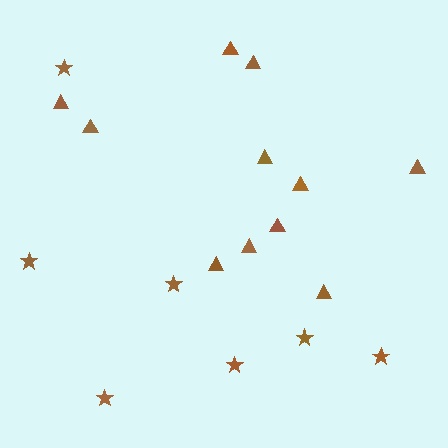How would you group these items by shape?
There are 2 groups: one group of stars (7) and one group of triangles (11).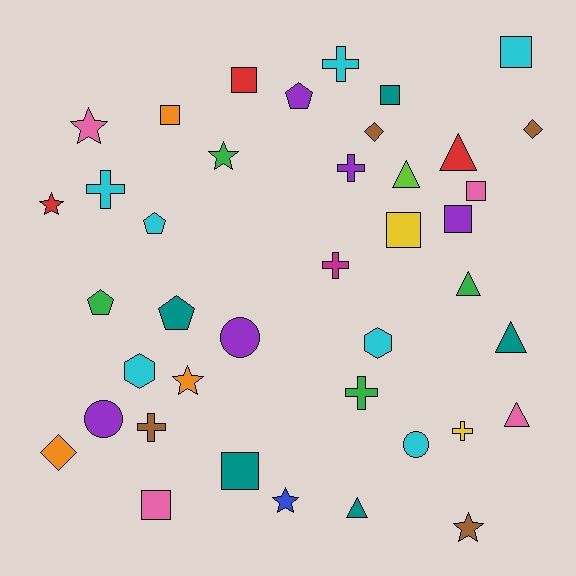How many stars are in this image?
There are 6 stars.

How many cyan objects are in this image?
There are 7 cyan objects.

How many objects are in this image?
There are 40 objects.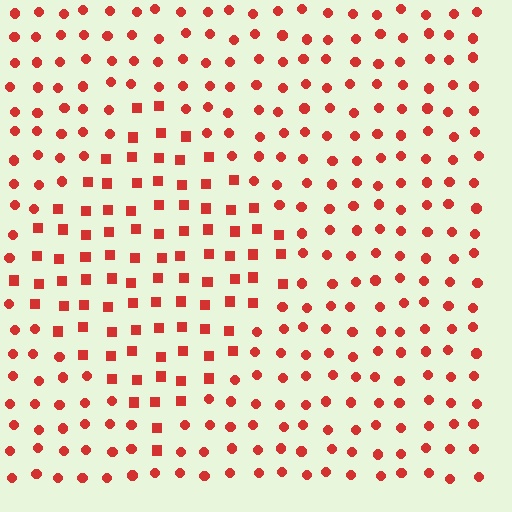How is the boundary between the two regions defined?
The boundary is defined by a change in element shape: squares inside vs. circles outside. All elements share the same color and spacing.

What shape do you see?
I see a diamond.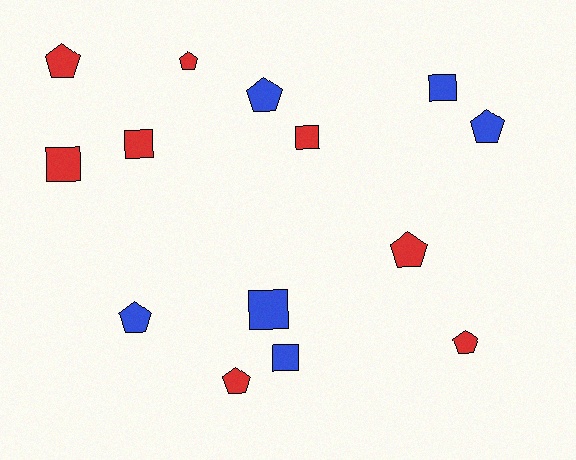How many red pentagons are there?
There are 5 red pentagons.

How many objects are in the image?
There are 14 objects.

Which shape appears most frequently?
Pentagon, with 8 objects.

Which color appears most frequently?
Red, with 8 objects.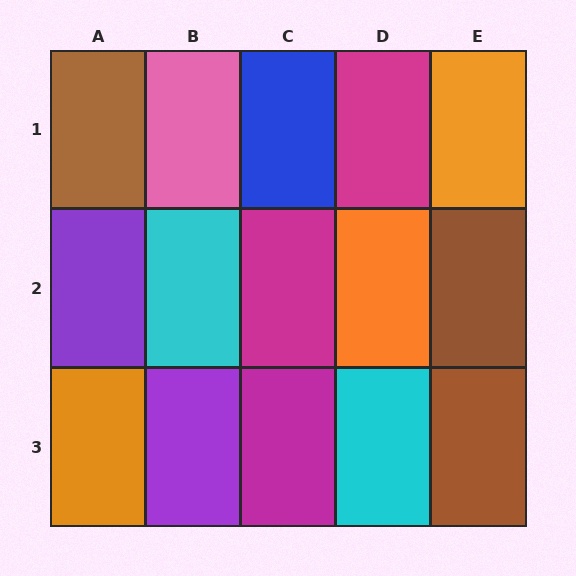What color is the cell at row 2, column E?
Brown.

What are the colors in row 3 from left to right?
Orange, purple, magenta, cyan, brown.